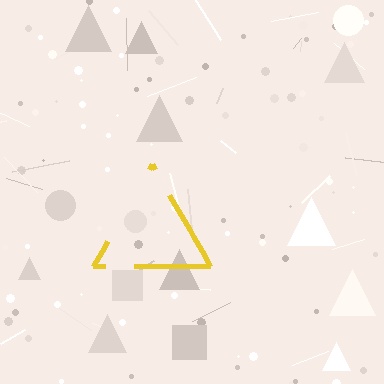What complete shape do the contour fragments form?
The contour fragments form a triangle.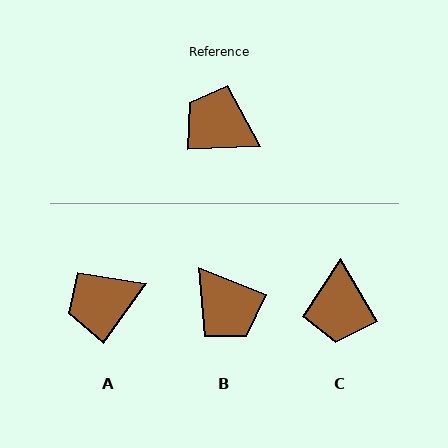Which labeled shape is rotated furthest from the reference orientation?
B, about 157 degrees away.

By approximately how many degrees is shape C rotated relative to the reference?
Approximately 119 degrees counter-clockwise.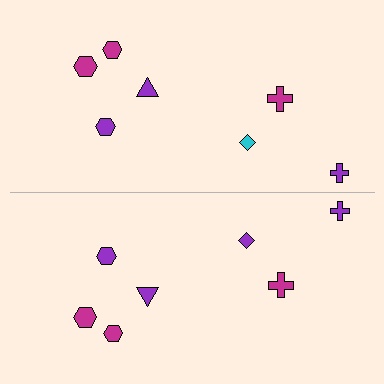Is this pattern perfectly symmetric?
No, the pattern is not perfectly symmetric. The purple diamond on the bottom side breaks the symmetry — its mirror counterpart is cyan.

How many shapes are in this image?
There are 14 shapes in this image.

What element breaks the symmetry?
The purple diamond on the bottom side breaks the symmetry — its mirror counterpart is cyan.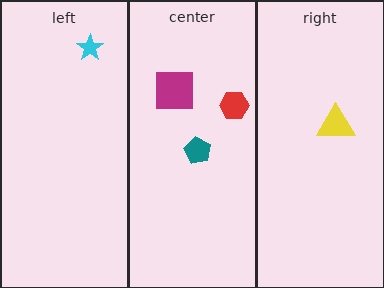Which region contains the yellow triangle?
The right region.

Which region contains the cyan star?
The left region.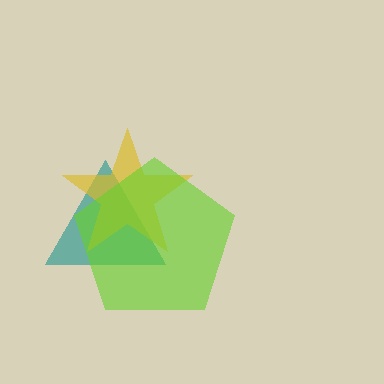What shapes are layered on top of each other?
The layered shapes are: a teal triangle, a yellow star, a lime pentagon.